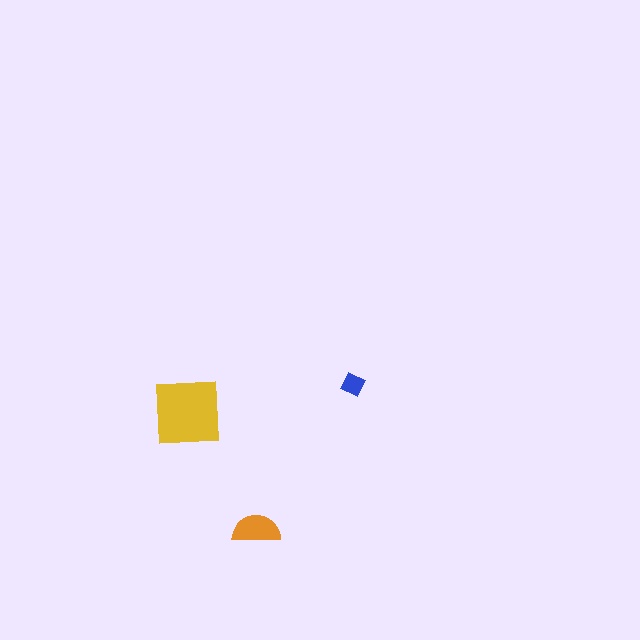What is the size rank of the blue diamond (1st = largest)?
3rd.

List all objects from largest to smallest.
The yellow square, the orange semicircle, the blue diamond.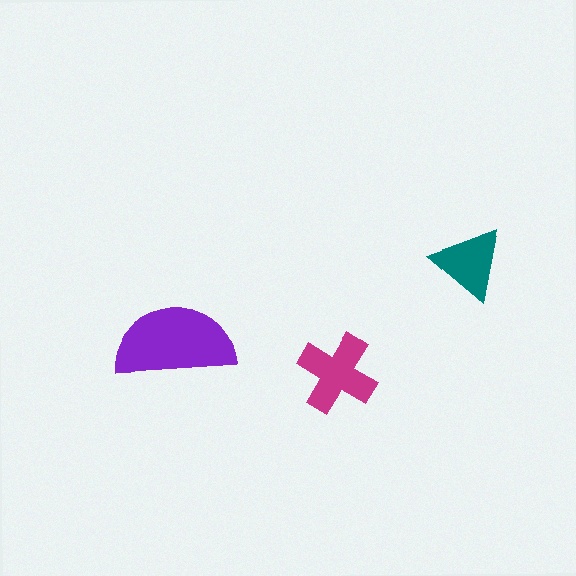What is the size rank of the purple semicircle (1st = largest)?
1st.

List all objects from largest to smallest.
The purple semicircle, the magenta cross, the teal triangle.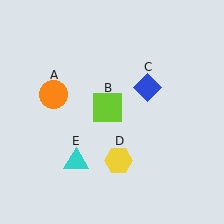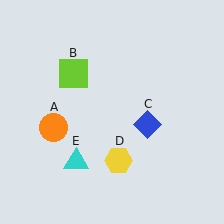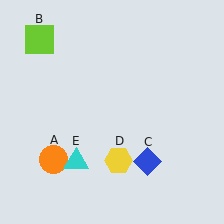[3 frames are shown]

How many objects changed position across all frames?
3 objects changed position: orange circle (object A), lime square (object B), blue diamond (object C).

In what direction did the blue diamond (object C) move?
The blue diamond (object C) moved down.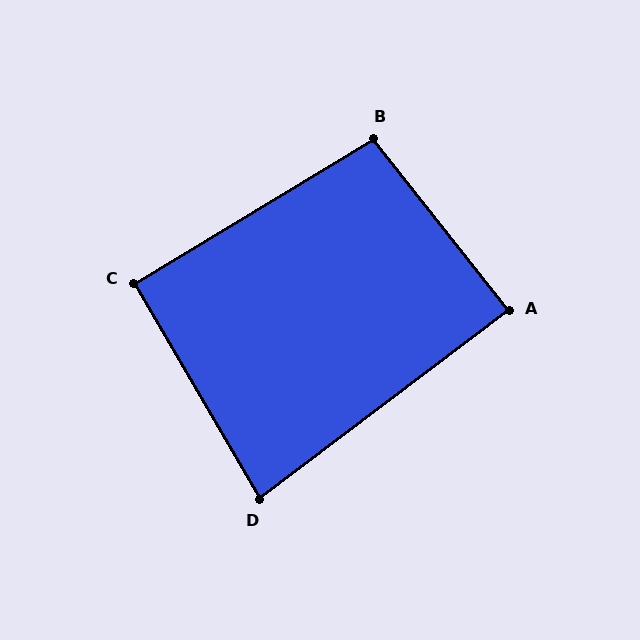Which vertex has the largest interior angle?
B, at approximately 97 degrees.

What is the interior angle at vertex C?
Approximately 91 degrees (approximately right).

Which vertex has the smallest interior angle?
D, at approximately 83 degrees.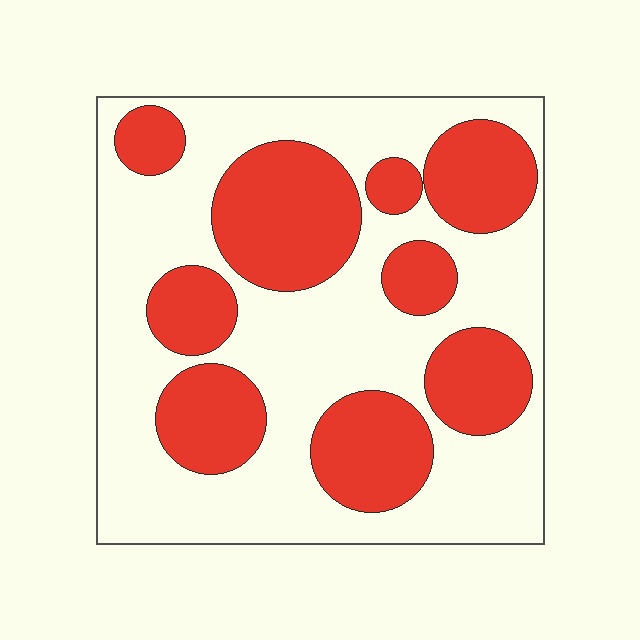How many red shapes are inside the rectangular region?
9.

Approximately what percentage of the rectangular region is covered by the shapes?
Approximately 40%.